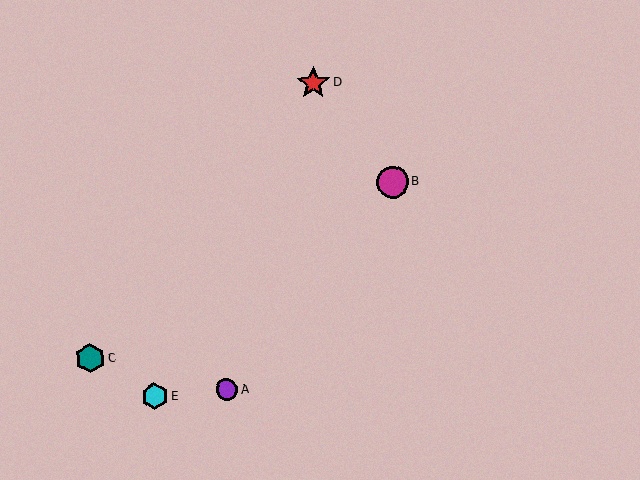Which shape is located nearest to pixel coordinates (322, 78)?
The red star (labeled D) at (313, 83) is nearest to that location.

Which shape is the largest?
The red star (labeled D) is the largest.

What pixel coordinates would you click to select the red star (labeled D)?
Click at (313, 83) to select the red star D.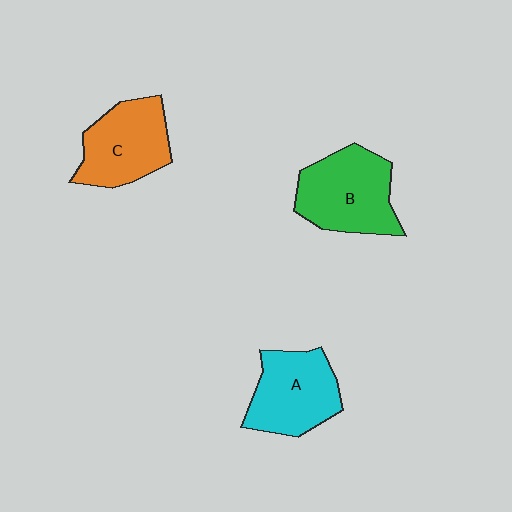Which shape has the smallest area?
Shape A (cyan).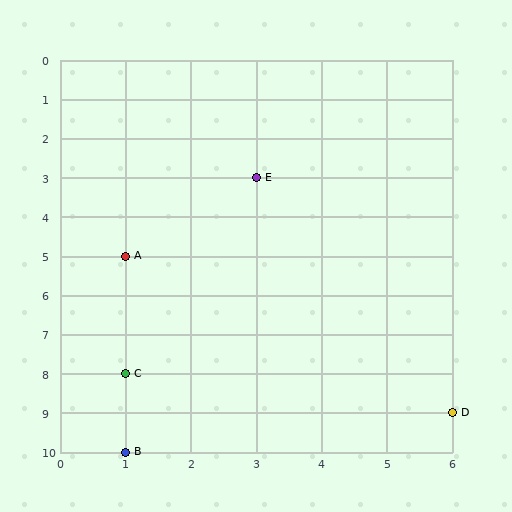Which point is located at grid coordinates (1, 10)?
Point B is at (1, 10).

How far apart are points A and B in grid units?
Points A and B are 5 rows apart.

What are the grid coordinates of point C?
Point C is at grid coordinates (1, 8).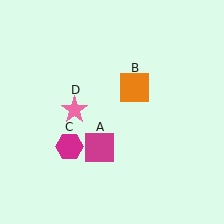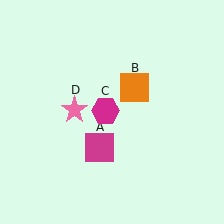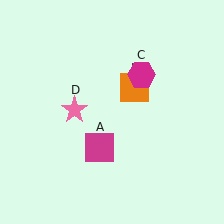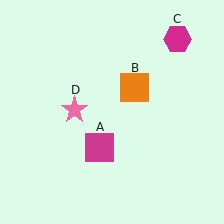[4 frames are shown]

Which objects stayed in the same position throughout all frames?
Magenta square (object A) and orange square (object B) and pink star (object D) remained stationary.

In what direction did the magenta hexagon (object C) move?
The magenta hexagon (object C) moved up and to the right.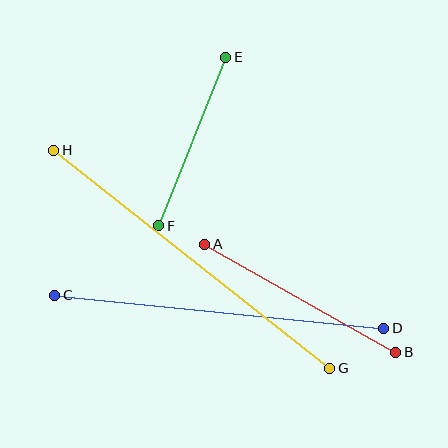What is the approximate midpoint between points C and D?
The midpoint is at approximately (219, 312) pixels.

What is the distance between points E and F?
The distance is approximately 182 pixels.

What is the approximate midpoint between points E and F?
The midpoint is at approximately (192, 141) pixels.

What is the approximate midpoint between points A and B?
The midpoint is at approximately (300, 298) pixels.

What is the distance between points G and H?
The distance is approximately 352 pixels.